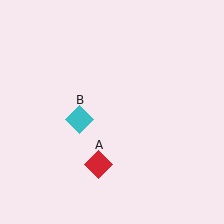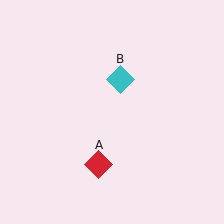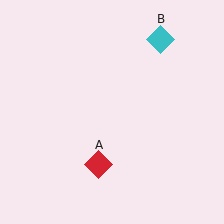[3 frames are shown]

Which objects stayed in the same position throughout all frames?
Red diamond (object A) remained stationary.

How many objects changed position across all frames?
1 object changed position: cyan diamond (object B).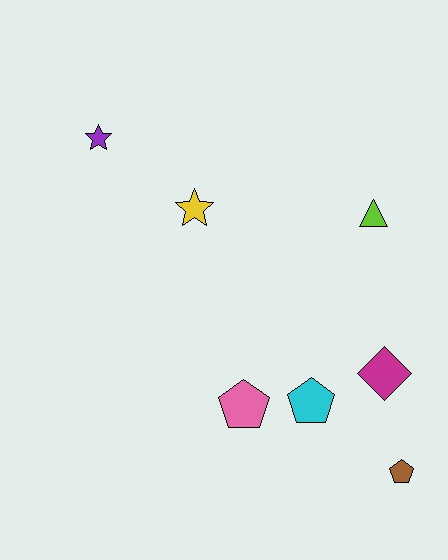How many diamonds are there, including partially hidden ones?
There is 1 diamond.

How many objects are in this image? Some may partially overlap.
There are 7 objects.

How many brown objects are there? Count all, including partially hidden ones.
There is 1 brown object.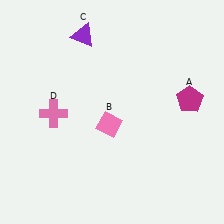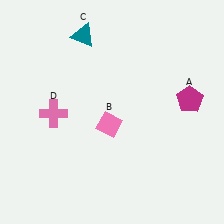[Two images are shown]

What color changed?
The triangle (C) changed from purple in Image 1 to teal in Image 2.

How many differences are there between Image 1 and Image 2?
There is 1 difference between the two images.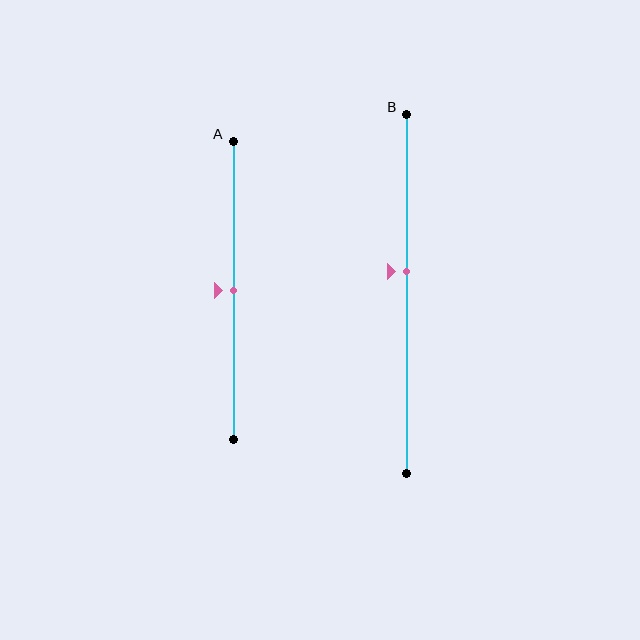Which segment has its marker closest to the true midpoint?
Segment A has its marker closest to the true midpoint.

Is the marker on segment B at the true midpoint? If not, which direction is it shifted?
No, the marker on segment B is shifted upward by about 6% of the segment length.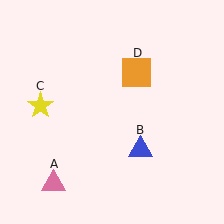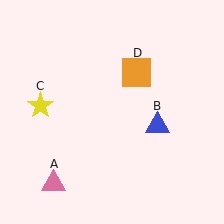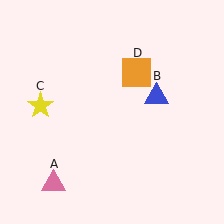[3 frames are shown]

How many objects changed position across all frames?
1 object changed position: blue triangle (object B).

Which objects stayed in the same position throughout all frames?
Pink triangle (object A) and yellow star (object C) and orange square (object D) remained stationary.